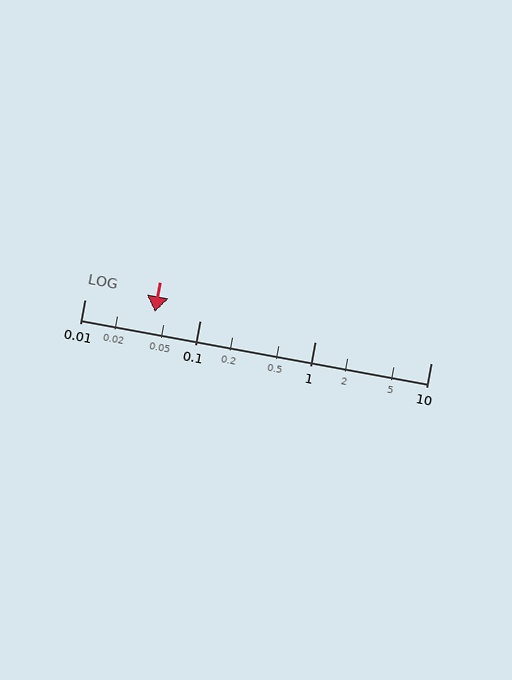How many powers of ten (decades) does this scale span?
The scale spans 3 decades, from 0.01 to 10.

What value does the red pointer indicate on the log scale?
The pointer indicates approximately 0.041.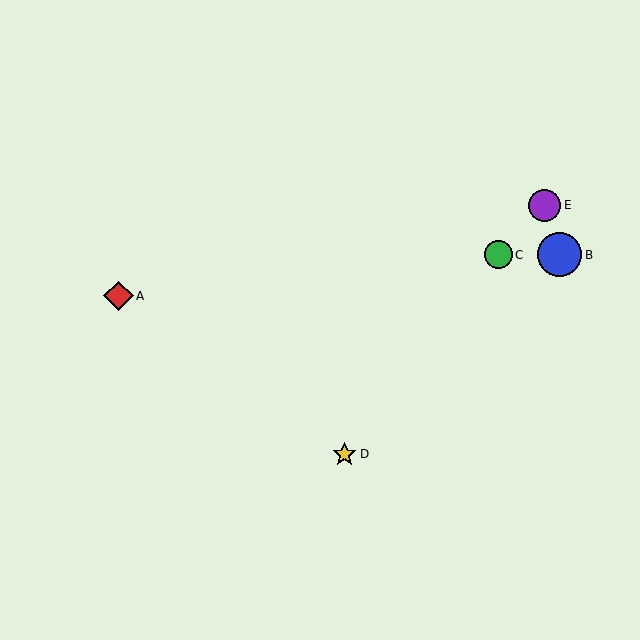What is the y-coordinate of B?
Object B is at y≈255.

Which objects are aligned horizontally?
Objects B, C are aligned horizontally.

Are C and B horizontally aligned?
Yes, both are at y≈255.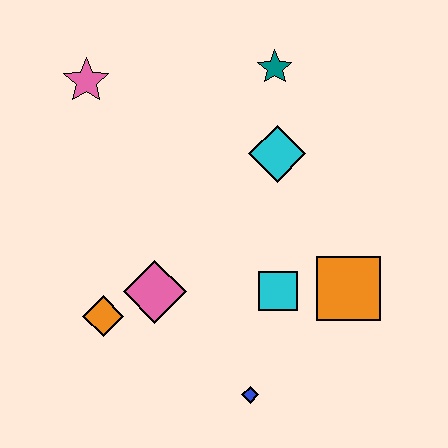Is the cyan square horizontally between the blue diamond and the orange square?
Yes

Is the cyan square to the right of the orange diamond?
Yes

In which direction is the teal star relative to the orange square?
The teal star is above the orange square.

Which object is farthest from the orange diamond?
The teal star is farthest from the orange diamond.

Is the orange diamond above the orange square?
No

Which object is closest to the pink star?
The teal star is closest to the pink star.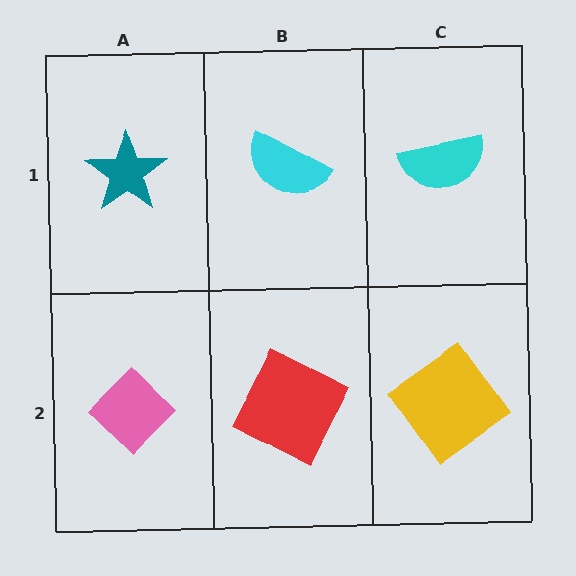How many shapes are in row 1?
3 shapes.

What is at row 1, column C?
A cyan semicircle.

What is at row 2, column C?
A yellow diamond.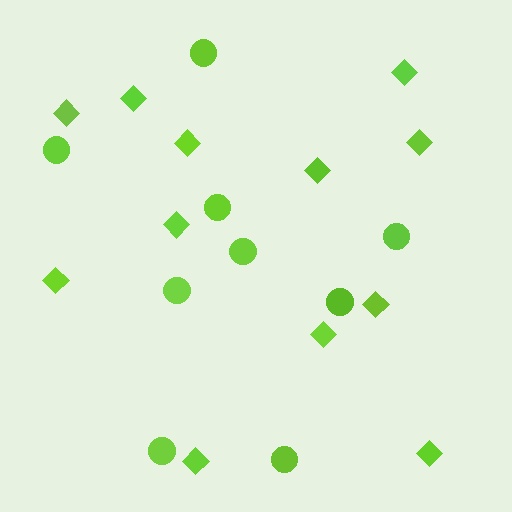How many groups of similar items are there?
There are 2 groups: one group of diamonds (12) and one group of circles (9).